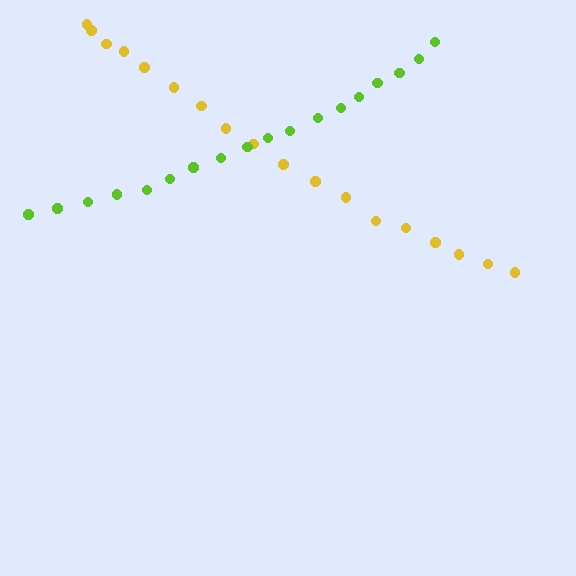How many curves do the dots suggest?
There are 2 distinct paths.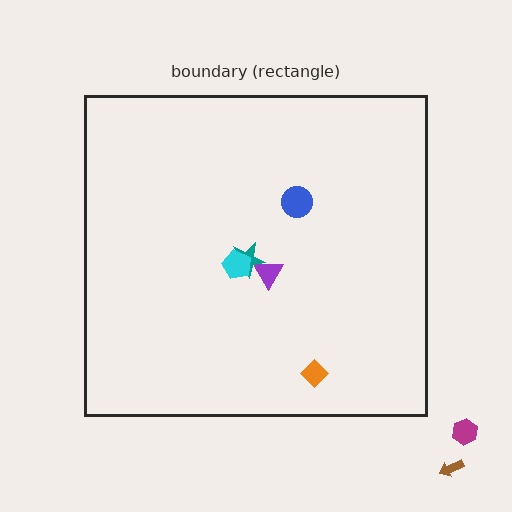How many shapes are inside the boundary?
5 inside, 2 outside.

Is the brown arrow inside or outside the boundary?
Outside.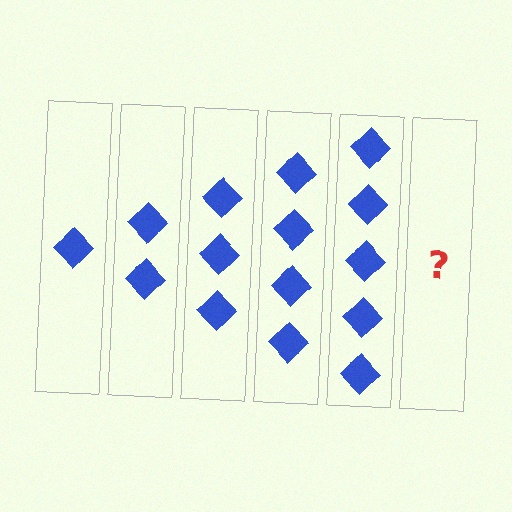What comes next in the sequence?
The next element should be 6 diamonds.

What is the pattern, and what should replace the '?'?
The pattern is that each step adds one more diamond. The '?' should be 6 diamonds.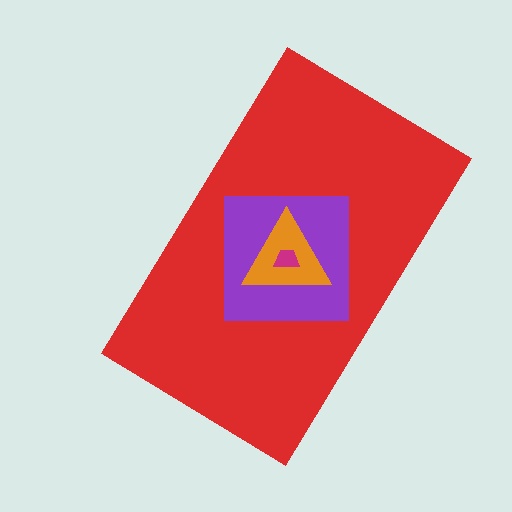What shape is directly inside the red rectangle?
The purple square.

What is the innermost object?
The magenta trapezoid.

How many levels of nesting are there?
4.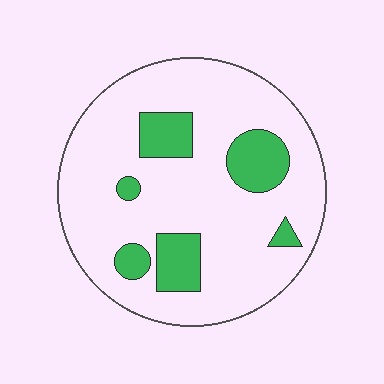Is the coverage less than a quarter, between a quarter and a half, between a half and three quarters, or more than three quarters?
Less than a quarter.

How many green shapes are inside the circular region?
6.